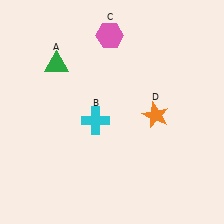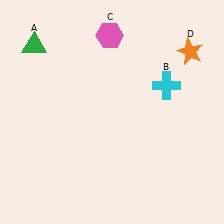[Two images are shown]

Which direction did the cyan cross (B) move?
The cyan cross (B) moved right.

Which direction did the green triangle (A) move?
The green triangle (A) moved left.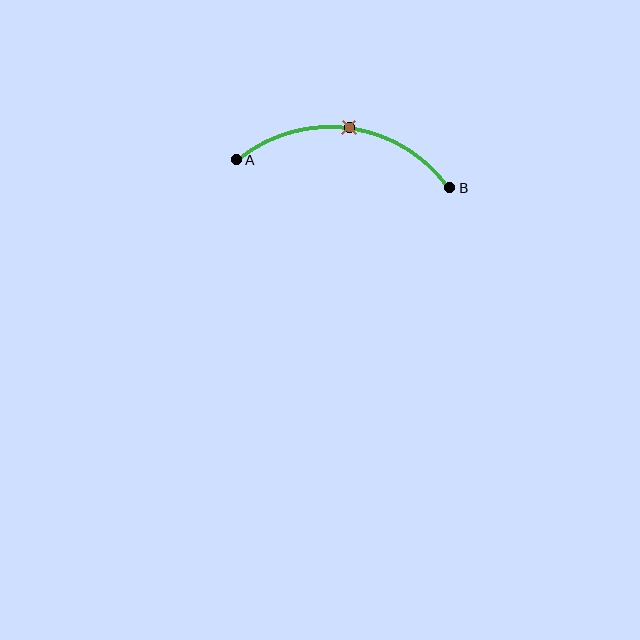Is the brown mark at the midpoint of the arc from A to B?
Yes. The brown mark lies on the arc at equal arc-length from both A and B — it is the arc midpoint.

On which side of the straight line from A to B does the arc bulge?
The arc bulges above the straight line connecting A and B.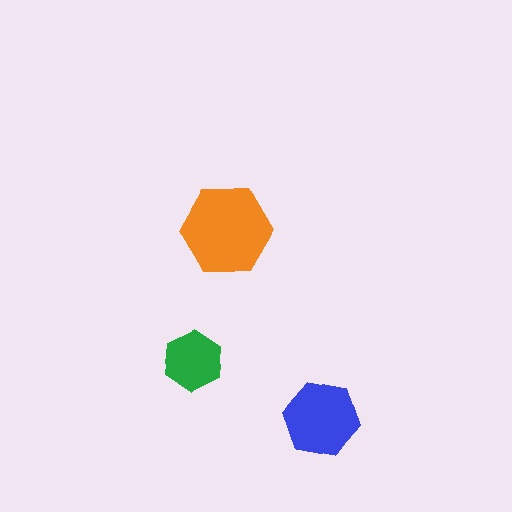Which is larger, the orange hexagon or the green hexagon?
The orange one.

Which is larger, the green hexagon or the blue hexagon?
The blue one.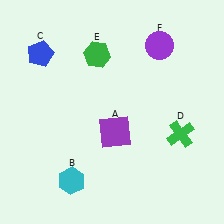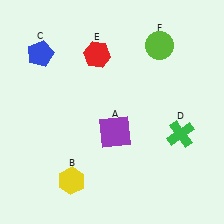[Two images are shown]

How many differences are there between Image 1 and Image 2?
There are 3 differences between the two images.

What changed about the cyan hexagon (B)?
In Image 1, B is cyan. In Image 2, it changed to yellow.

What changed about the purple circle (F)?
In Image 1, F is purple. In Image 2, it changed to lime.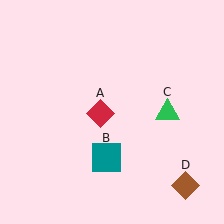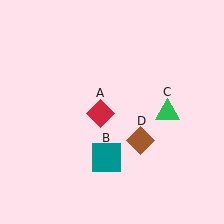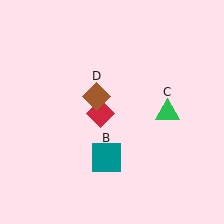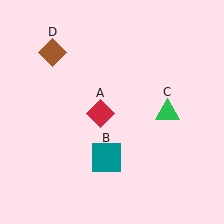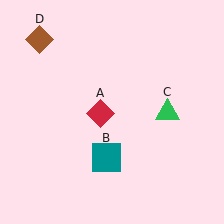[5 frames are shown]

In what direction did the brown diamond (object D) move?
The brown diamond (object D) moved up and to the left.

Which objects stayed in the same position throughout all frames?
Red diamond (object A) and teal square (object B) and green triangle (object C) remained stationary.